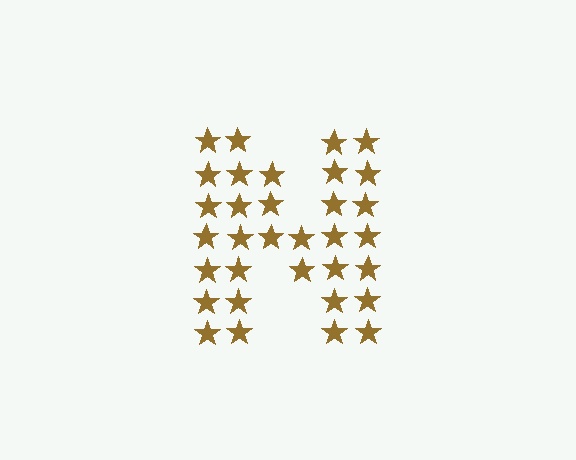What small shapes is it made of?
It is made of small stars.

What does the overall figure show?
The overall figure shows the letter N.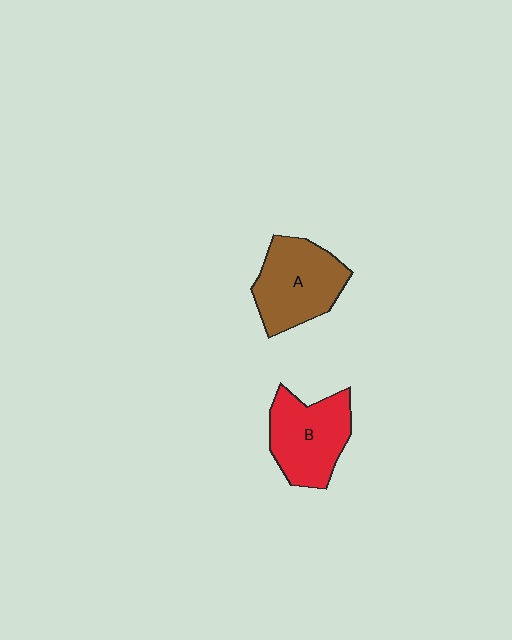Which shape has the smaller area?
Shape B (red).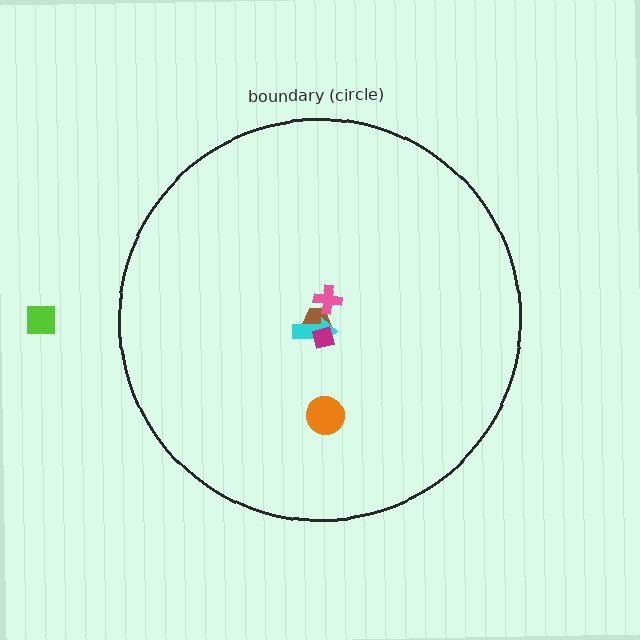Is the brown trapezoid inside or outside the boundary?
Inside.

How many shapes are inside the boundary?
5 inside, 1 outside.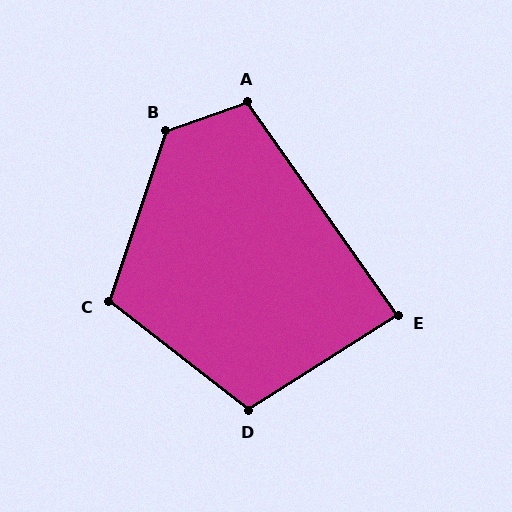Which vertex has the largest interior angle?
B, at approximately 128 degrees.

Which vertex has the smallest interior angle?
E, at approximately 87 degrees.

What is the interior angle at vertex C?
Approximately 109 degrees (obtuse).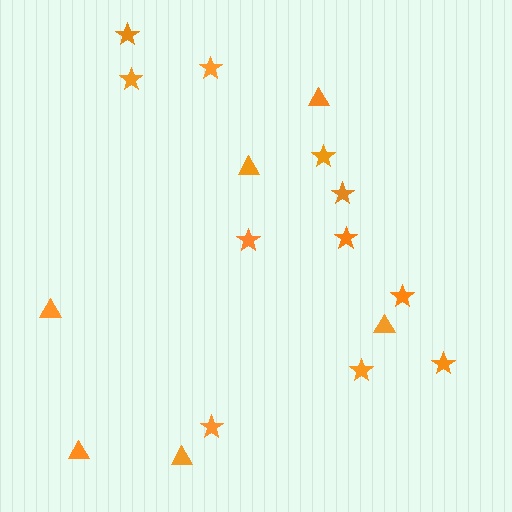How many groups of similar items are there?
There are 2 groups: one group of triangles (6) and one group of stars (11).